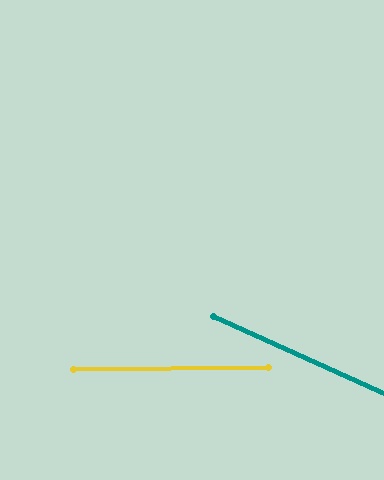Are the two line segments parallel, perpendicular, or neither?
Neither parallel nor perpendicular — they differ by about 25°.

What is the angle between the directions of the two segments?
Approximately 25 degrees.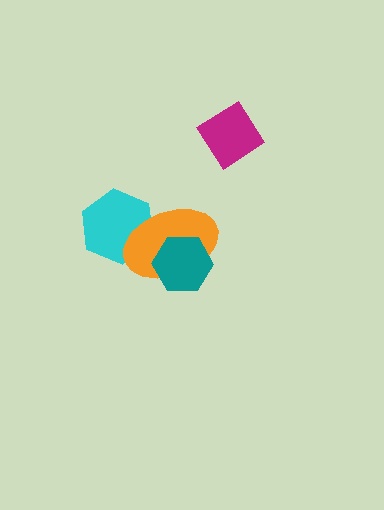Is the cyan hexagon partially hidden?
Yes, it is partially covered by another shape.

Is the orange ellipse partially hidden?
Yes, it is partially covered by another shape.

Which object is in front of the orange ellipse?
The teal hexagon is in front of the orange ellipse.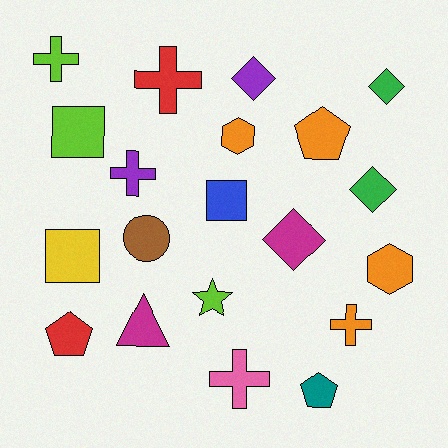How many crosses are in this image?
There are 5 crosses.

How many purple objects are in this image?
There are 2 purple objects.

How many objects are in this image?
There are 20 objects.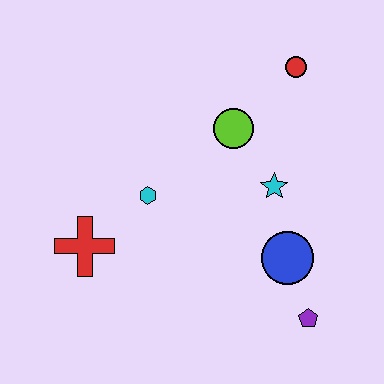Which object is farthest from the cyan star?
The red cross is farthest from the cyan star.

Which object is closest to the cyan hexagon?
The red cross is closest to the cyan hexagon.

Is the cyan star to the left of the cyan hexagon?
No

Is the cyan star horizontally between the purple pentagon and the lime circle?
Yes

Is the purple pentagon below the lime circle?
Yes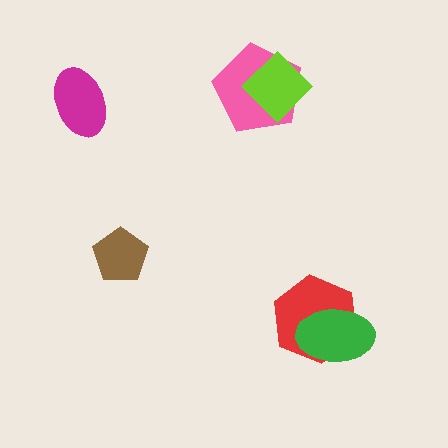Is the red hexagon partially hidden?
Yes, it is partially covered by another shape.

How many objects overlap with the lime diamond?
1 object overlaps with the lime diamond.